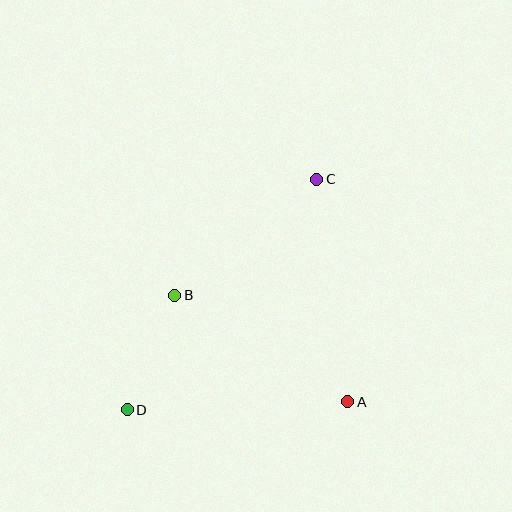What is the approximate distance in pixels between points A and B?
The distance between A and B is approximately 203 pixels.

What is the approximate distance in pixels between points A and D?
The distance between A and D is approximately 221 pixels.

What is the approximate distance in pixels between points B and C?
The distance between B and C is approximately 184 pixels.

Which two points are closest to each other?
Points B and D are closest to each other.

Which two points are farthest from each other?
Points C and D are farthest from each other.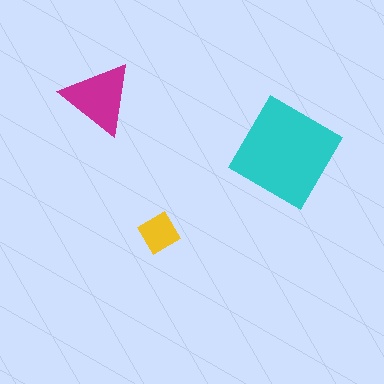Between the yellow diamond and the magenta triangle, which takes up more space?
The magenta triangle.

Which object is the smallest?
The yellow diamond.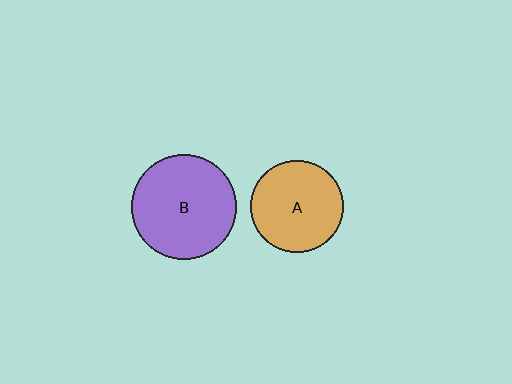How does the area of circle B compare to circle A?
Approximately 1.3 times.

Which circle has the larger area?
Circle B (purple).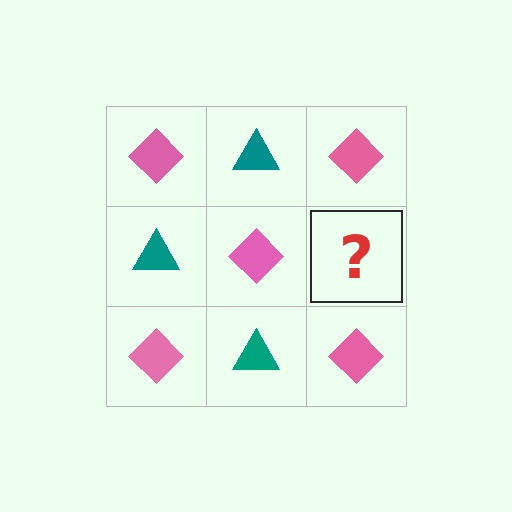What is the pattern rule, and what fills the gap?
The rule is that it alternates pink diamond and teal triangle in a checkerboard pattern. The gap should be filled with a teal triangle.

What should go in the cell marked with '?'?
The missing cell should contain a teal triangle.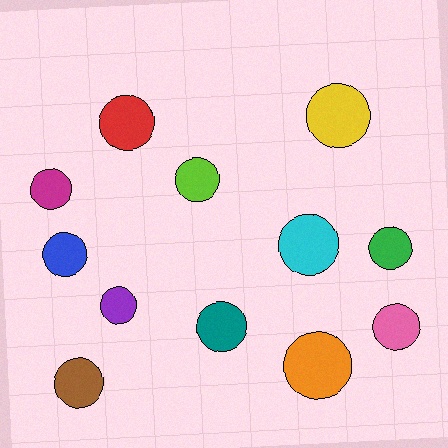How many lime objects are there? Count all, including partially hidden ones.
There is 1 lime object.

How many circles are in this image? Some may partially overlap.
There are 12 circles.